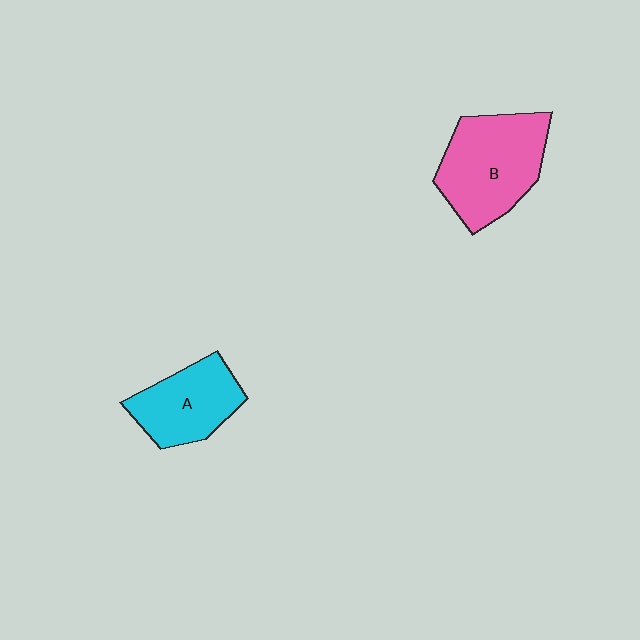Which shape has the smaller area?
Shape A (cyan).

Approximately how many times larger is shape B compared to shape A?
Approximately 1.4 times.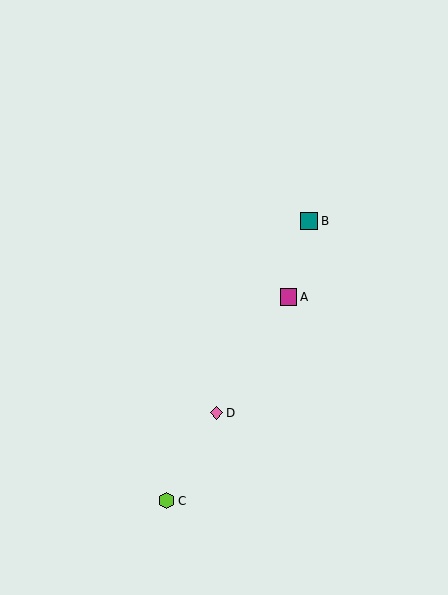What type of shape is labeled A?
Shape A is a magenta square.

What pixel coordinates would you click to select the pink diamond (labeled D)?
Click at (216, 413) to select the pink diamond D.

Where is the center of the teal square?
The center of the teal square is at (309, 221).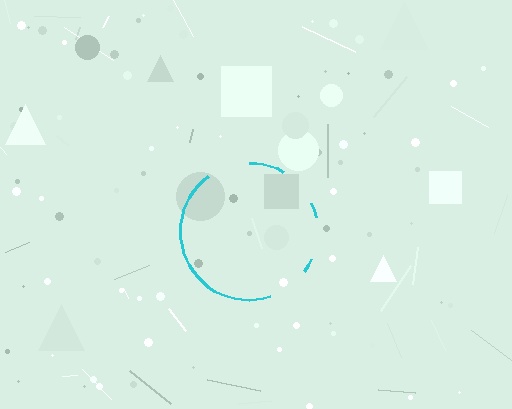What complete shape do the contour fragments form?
The contour fragments form a circle.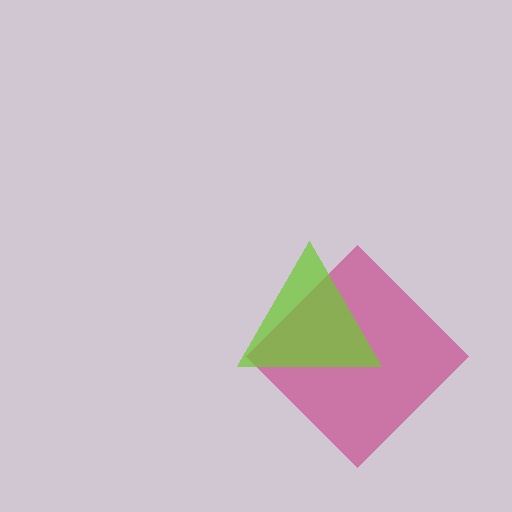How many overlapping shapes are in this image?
There are 2 overlapping shapes in the image.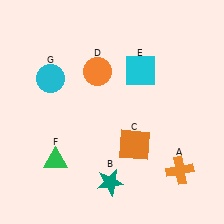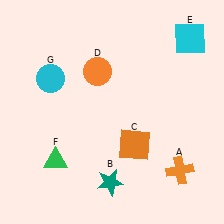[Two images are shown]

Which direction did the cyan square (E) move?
The cyan square (E) moved right.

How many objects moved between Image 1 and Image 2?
1 object moved between the two images.